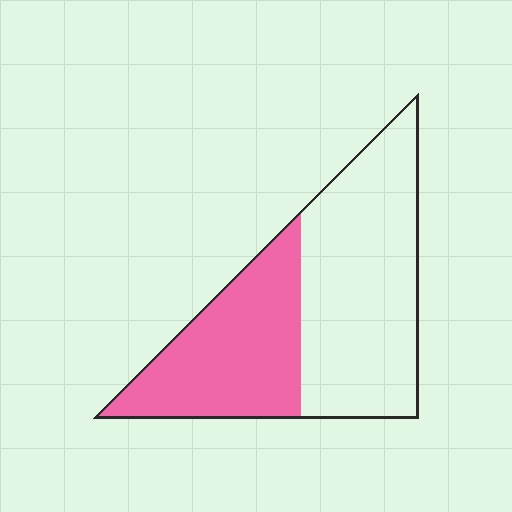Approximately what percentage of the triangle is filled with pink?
Approximately 40%.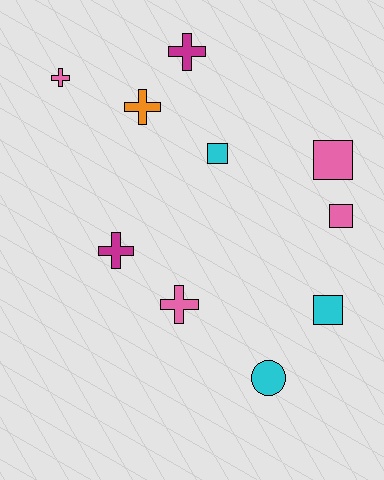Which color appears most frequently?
Pink, with 4 objects.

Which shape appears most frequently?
Cross, with 5 objects.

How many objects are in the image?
There are 10 objects.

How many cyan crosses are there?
There are no cyan crosses.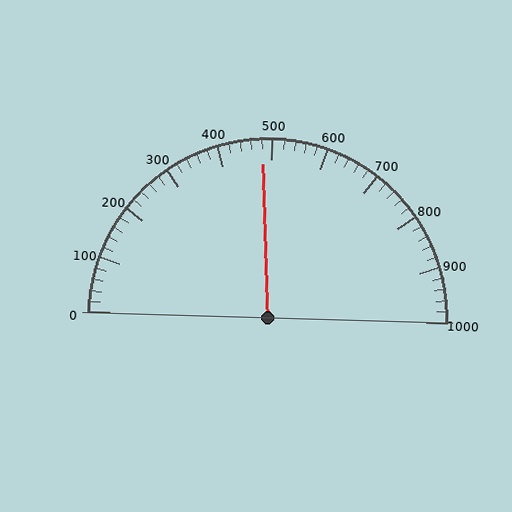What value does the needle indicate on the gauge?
The needle indicates approximately 480.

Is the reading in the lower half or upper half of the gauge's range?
The reading is in the lower half of the range (0 to 1000).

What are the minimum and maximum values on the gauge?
The gauge ranges from 0 to 1000.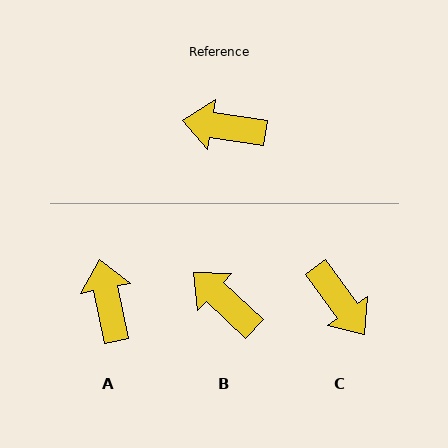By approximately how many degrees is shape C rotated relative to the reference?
Approximately 134 degrees counter-clockwise.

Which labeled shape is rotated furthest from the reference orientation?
C, about 134 degrees away.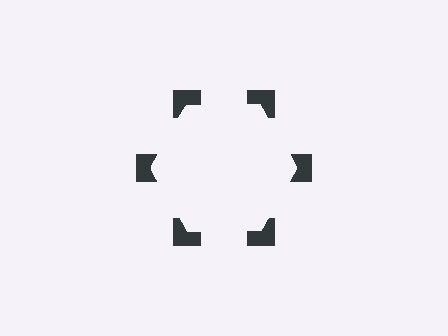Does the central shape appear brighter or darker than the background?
It typically appears slightly brighter than the background, even though no actual brightness change is drawn.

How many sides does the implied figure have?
6 sides.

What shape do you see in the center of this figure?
An illusory hexagon — its edges are inferred from the aligned wedge cuts in the notched squares, not physically drawn.